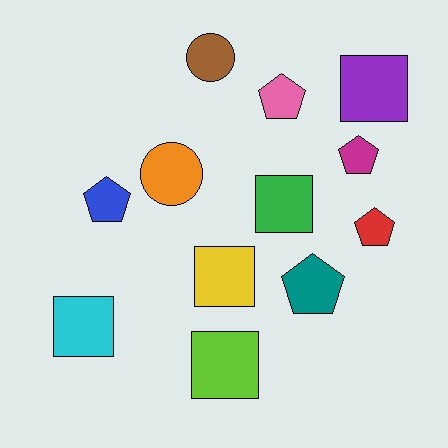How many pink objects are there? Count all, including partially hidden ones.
There is 1 pink object.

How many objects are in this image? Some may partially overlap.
There are 12 objects.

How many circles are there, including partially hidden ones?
There are 2 circles.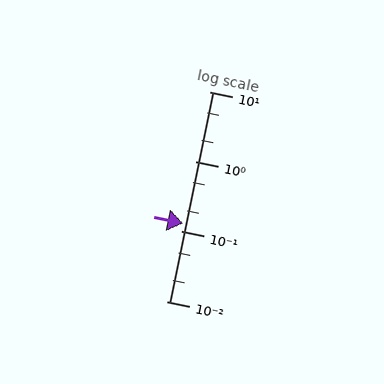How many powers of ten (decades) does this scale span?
The scale spans 3 decades, from 0.01 to 10.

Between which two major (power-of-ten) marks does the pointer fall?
The pointer is between 0.1 and 1.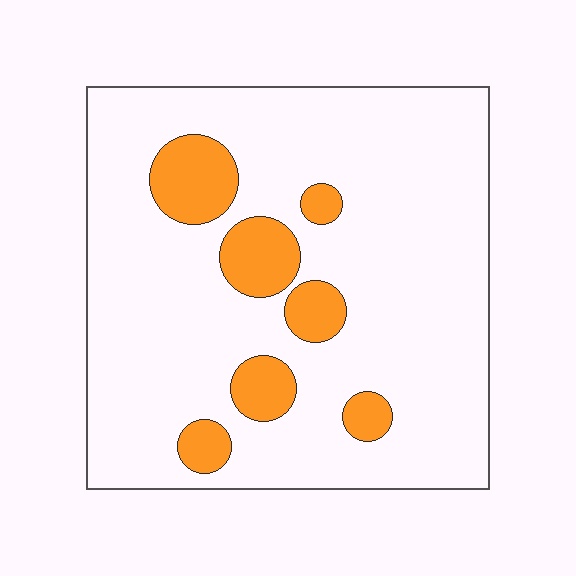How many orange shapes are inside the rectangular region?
7.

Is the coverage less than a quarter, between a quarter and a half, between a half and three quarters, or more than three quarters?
Less than a quarter.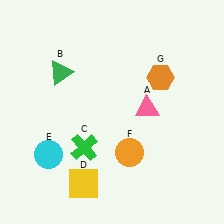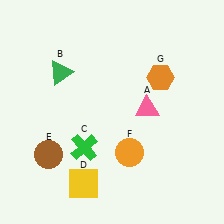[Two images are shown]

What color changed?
The circle (E) changed from cyan in Image 1 to brown in Image 2.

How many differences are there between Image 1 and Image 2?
There is 1 difference between the two images.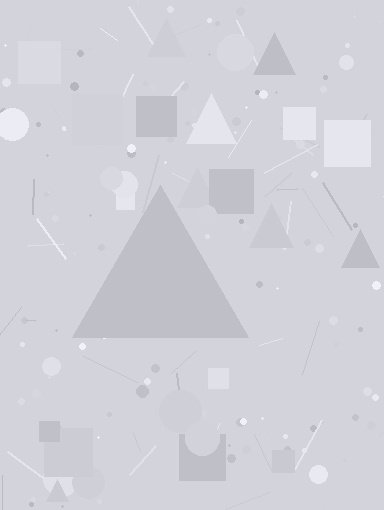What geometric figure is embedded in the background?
A triangle is embedded in the background.